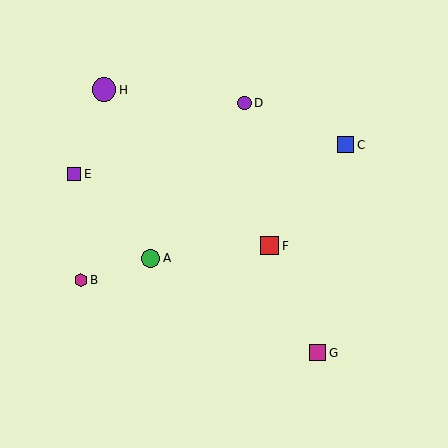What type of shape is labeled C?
Shape C is a blue square.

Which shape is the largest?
The purple circle (labeled H) is the largest.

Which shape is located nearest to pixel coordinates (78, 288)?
The magenta hexagon (labeled B) at (81, 280) is nearest to that location.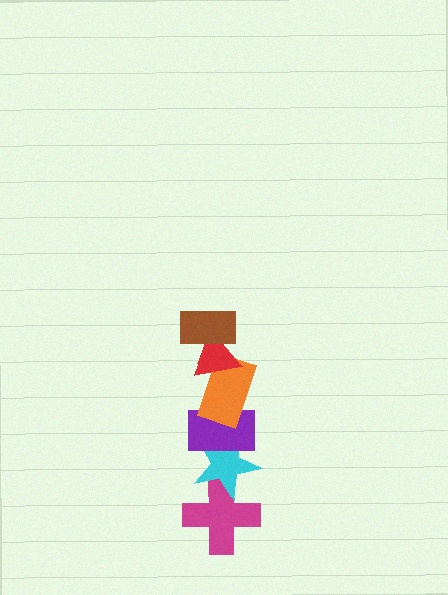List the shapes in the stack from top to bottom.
From top to bottom: the brown rectangle, the red triangle, the orange rectangle, the purple rectangle, the cyan star, the magenta cross.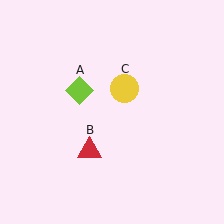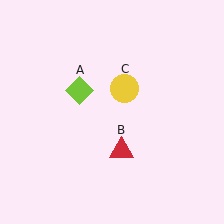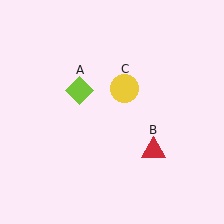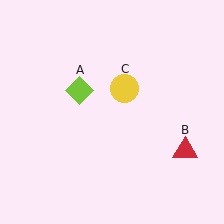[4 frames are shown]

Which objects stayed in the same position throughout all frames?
Lime diamond (object A) and yellow circle (object C) remained stationary.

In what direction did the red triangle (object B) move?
The red triangle (object B) moved right.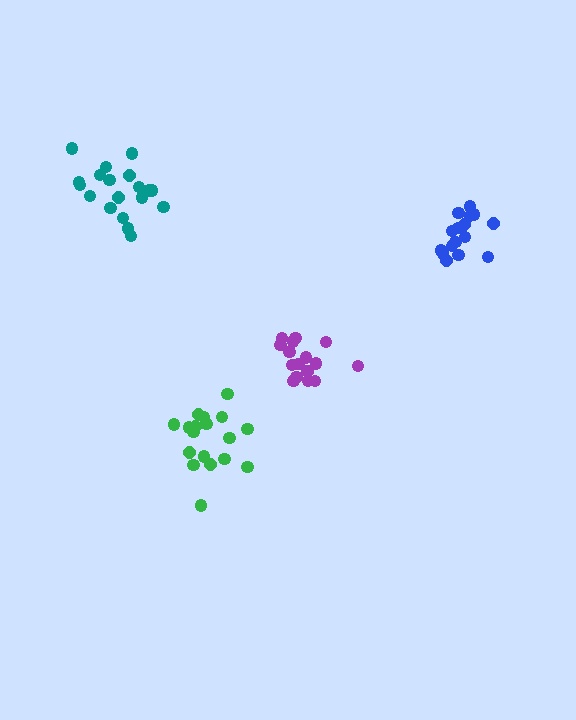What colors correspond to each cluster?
The clusters are colored: green, blue, purple, teal.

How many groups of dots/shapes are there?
There are 4 groups.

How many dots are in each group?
Group 1: 18 dots, Group 2: 16 dots, Group 3: 16 dots, Group 4: 19 dots (69 total).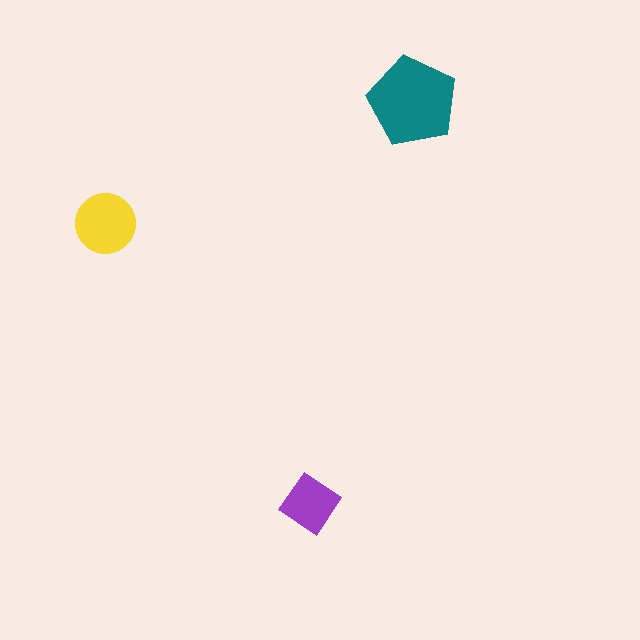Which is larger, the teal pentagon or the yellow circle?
The teal pentagon.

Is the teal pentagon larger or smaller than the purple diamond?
Larger.